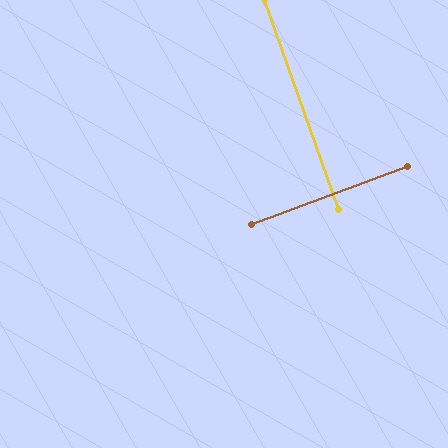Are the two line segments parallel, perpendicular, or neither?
Perpendicular — they meet at approximately 89°.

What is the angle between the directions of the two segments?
Approximately 89 degrees.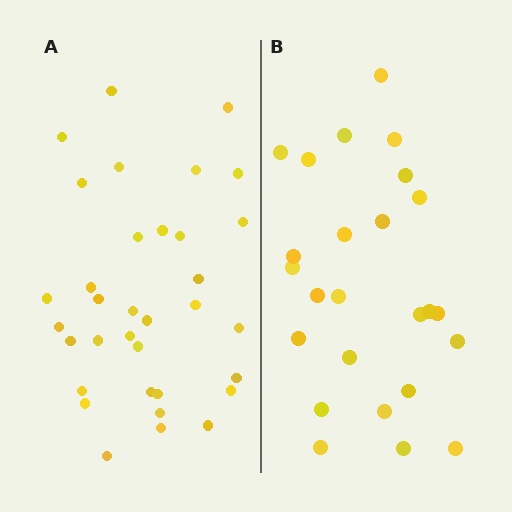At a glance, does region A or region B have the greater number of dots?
Region A (the left region) has more dots.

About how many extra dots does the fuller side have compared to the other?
Region A has roughly 8 or so more dots than region B.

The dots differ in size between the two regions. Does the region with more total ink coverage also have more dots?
No. Region B has more total ink coverage because its dots are larger, but region A actually contains more individual dots. Total area can be misleading — the number of items is what matters here.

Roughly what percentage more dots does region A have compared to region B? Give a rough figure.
About 35% more.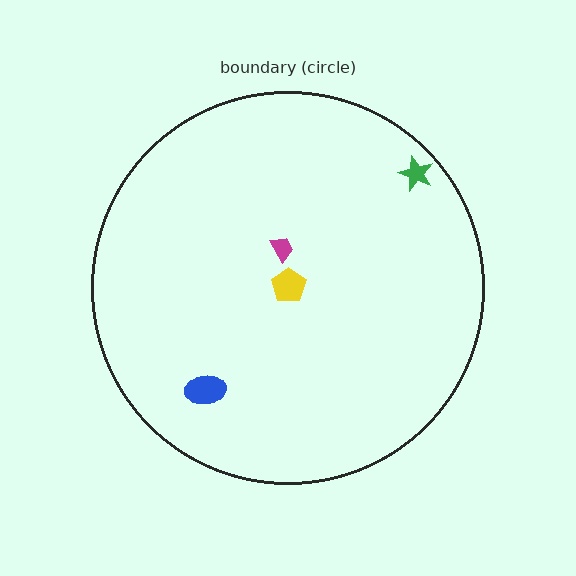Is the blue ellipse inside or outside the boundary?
Inside.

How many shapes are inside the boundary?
4 inside, 0 outside.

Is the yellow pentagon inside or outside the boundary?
Inside.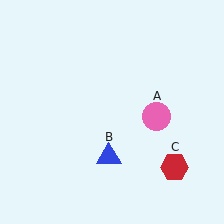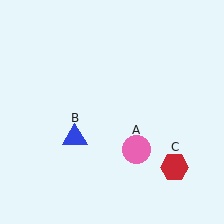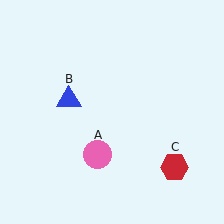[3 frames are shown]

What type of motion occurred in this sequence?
The pink circle (object A), blue triangle (object B) rotated clockwise around the center of the scene.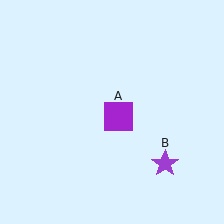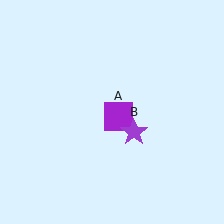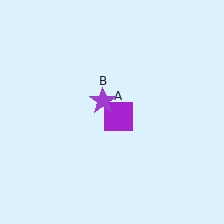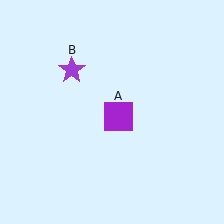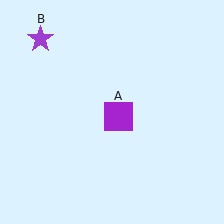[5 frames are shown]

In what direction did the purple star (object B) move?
The purple star (object B) moved up and to the left.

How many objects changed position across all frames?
1 object changed position: purple star (object B).